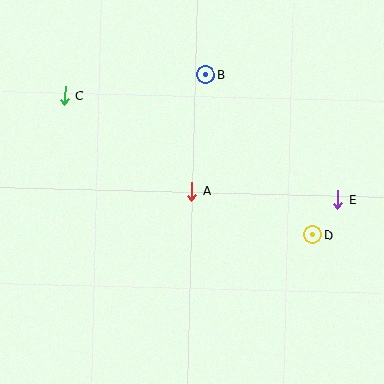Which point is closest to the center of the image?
Point A at (192, 191) is closest to the center.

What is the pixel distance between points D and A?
The distance between D and A is 129 pixels.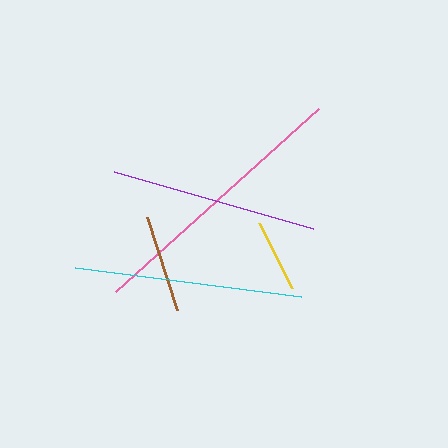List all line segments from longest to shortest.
From longest to shortest: pink, cyan, purple, brown, yellow.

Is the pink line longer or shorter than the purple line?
The pink line is longer than the purple line.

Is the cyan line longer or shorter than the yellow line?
The cyan line is longer than the yellow line.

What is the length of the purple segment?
The purple segment is approximately 207 pixels long.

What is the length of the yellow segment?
The yellow segment is approximately 73 pixels long.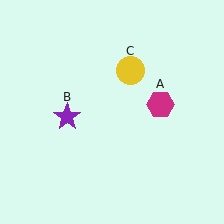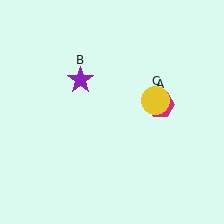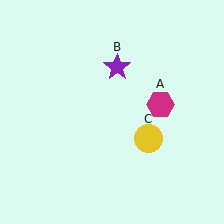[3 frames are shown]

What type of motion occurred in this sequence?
The purple star (object B), yellow circle (object C) rotated clockwise around the center of the scene.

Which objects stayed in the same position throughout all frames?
Magenta hexagon (object A) remained stationary.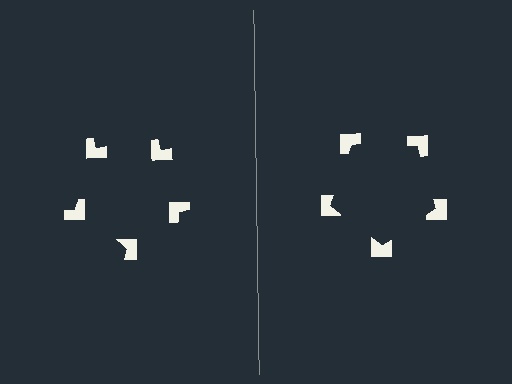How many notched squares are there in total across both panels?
10 — 5 on each side.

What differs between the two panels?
The notched squares are positioned identically on both sides; only the wedge orientations differ. On the right they align to a pentagon; on the left they are misaligned.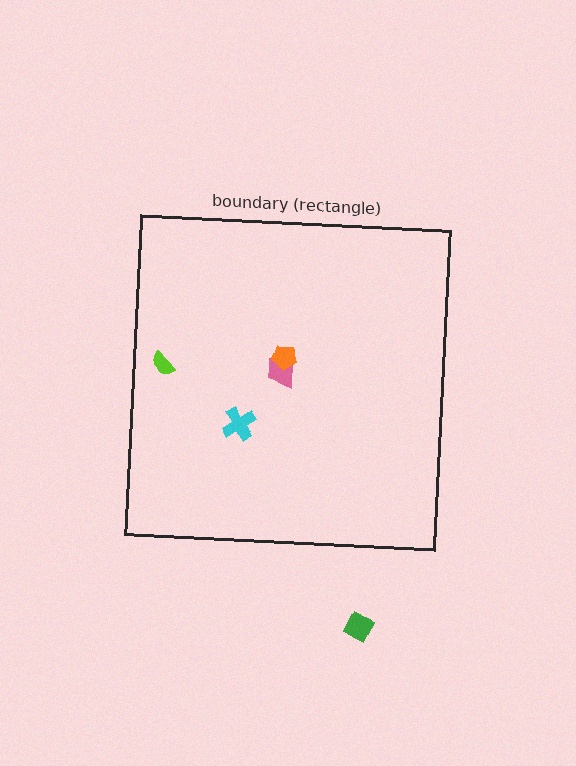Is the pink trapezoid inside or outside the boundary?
Inside.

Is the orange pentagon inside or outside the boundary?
Inside.